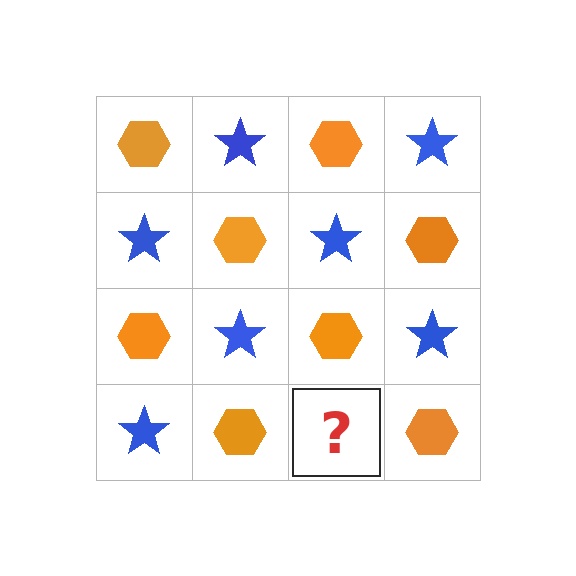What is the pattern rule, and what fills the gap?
The rule is that it alternates orange hexagon and blue star in a checkerboard pattern. The gap should be filled with a blue star.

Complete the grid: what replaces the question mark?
The question mark should be replaced with a blue star.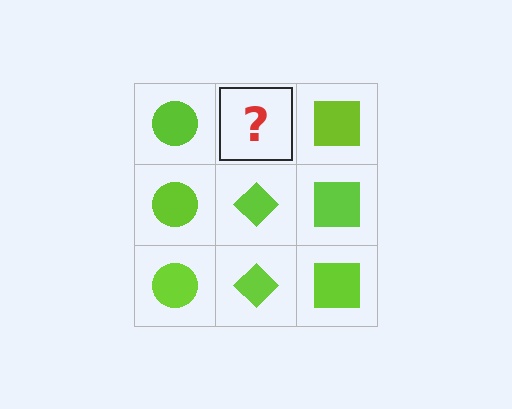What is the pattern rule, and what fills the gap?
The rule is that each column has a consistent shape. The gap should be filled with a lime diamond.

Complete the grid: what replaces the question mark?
The question mark should be replaced with a lime diamond.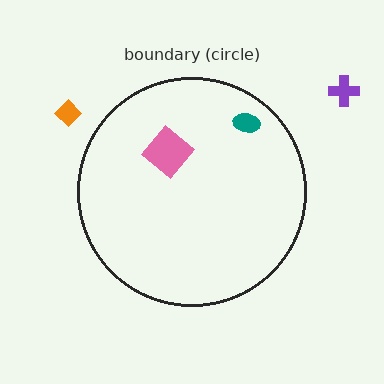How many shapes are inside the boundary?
2 inside, 2 outside.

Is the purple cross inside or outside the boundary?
Outside.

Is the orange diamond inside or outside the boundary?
Outside.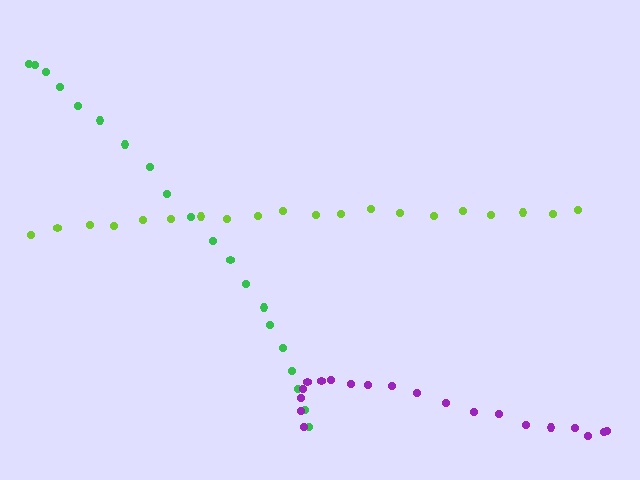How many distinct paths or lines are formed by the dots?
There are 3 distinct paths.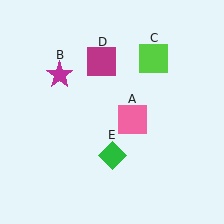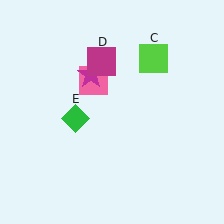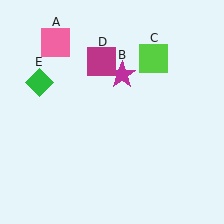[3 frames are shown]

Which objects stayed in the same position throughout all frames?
Lime square (object C) and magenta square (object D) remained stationary.